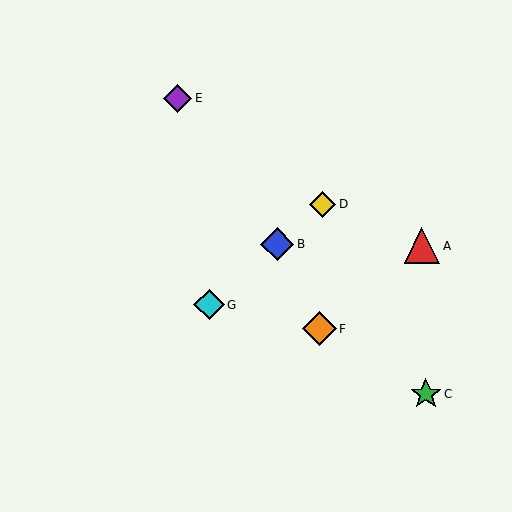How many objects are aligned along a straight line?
3 objects (B, D, G) are aligned along a straight line.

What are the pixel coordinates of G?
Object G is at (209, 305).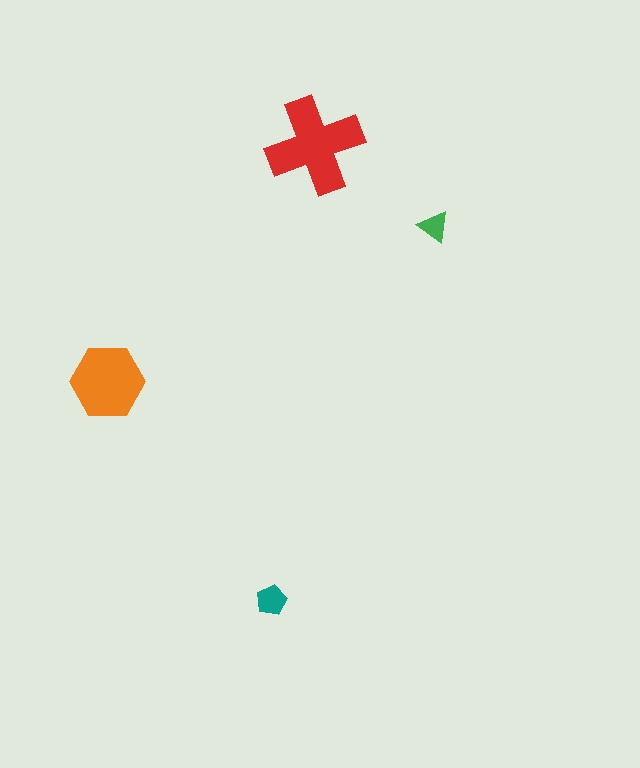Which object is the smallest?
The green triangle.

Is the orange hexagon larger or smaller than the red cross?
Smaller.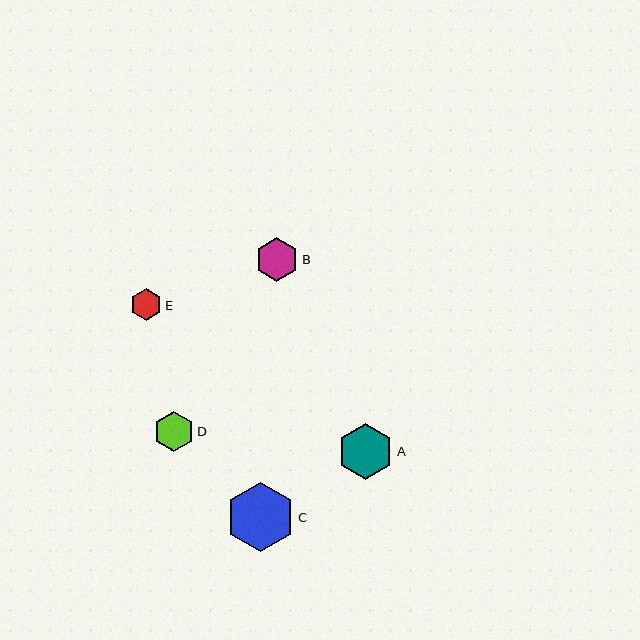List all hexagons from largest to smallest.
From largest to smallest: C, A, B, D, E.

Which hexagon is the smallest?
Hexagon E is the smallest with a size of approximately 32 pixels.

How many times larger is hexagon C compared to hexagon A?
Hexagon C is approximately 1.2 times the size of hexagon A.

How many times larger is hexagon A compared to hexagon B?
Hexagon A is approximately 1.3 times the size of hexagon B.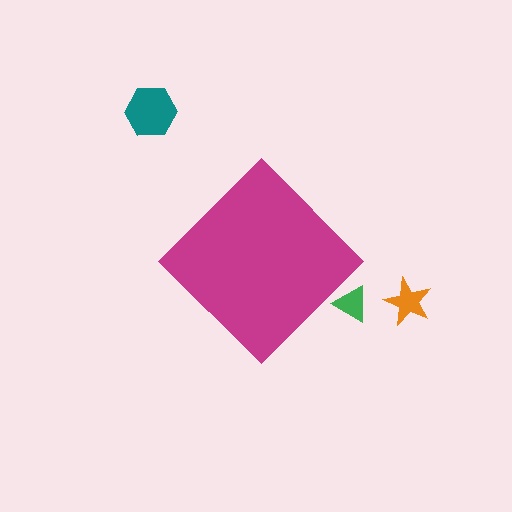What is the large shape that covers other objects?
A magenta diamond.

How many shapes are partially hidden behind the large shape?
1 shape is partially hidden.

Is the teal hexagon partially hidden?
No, the teal hexagon is fully visible.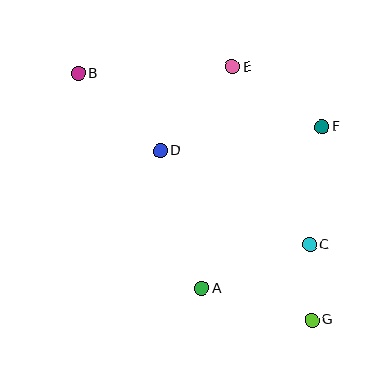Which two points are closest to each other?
Points C and G are closest to each other.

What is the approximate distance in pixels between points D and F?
The distance between D and F is approximately 164 pixels.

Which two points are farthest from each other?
Points B and G are farthest from each other.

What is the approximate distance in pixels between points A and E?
The distance between A and E is approximately 224 pixels.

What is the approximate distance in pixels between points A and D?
The distance between A and D is approximately 144 pixels.